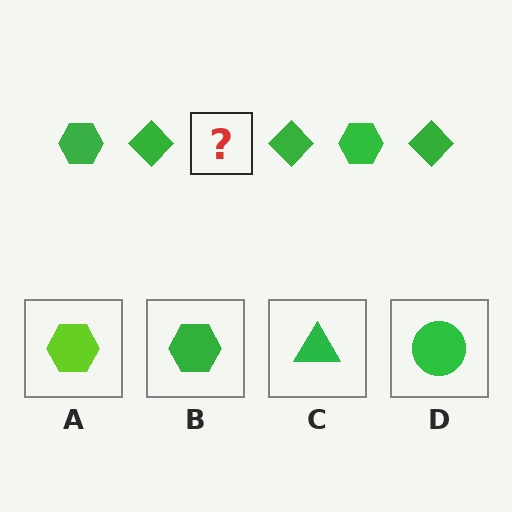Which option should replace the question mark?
Option B.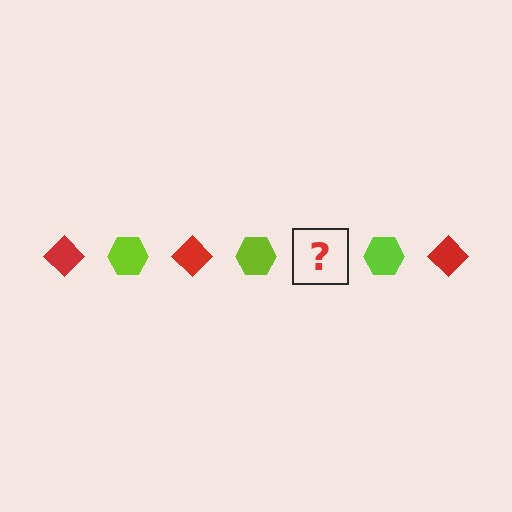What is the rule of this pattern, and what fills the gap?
The rule is that the pattern alternates between red diamond and lime hexagon. The gap should be filled with a red diamond.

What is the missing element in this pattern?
The missing element is a red diamond.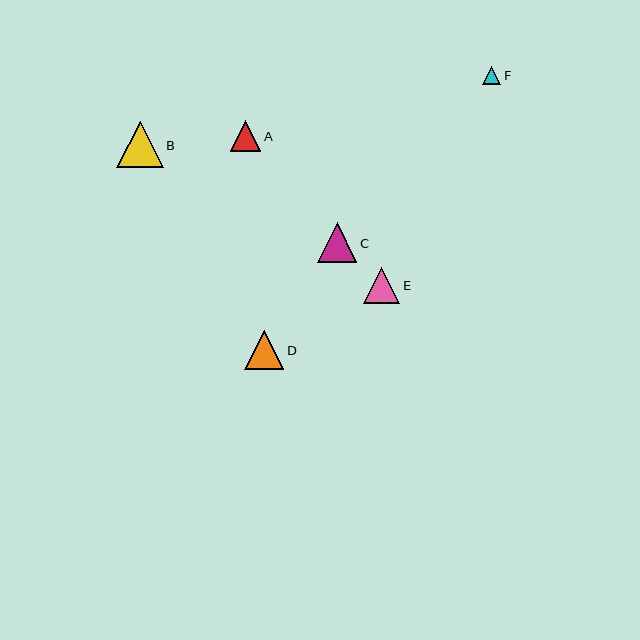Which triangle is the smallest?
Triangle F is the smallest with a size of approximately 18 pixels.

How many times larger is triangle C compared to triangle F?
Triangle C is approximately 2.2 times the size of triangle F.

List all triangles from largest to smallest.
From largest to smallest: B, C, D, E, A, F.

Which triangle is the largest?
Triangle B is the largest with a size of approximately 46 pixels.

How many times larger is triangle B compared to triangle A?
Triangle B is approximately 1.5 times the size of triangle A.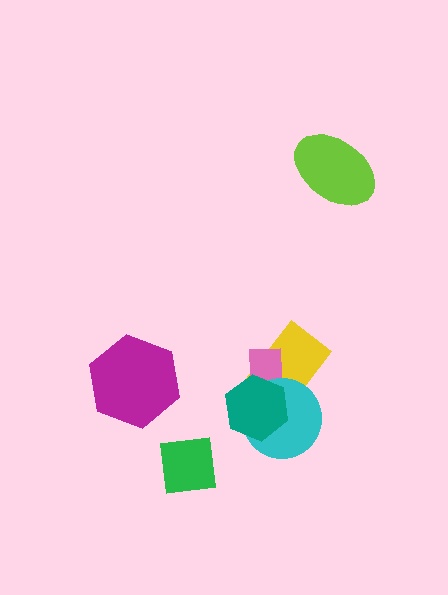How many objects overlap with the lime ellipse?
0 objects overlap with the lime ellipse.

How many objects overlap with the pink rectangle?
3 objects overlap with the pink rectangle.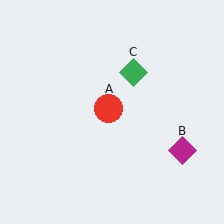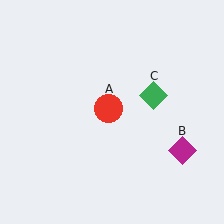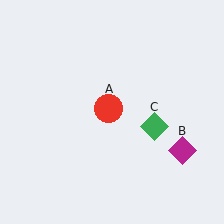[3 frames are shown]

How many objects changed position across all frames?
1 object changed position: green diamond (object C).